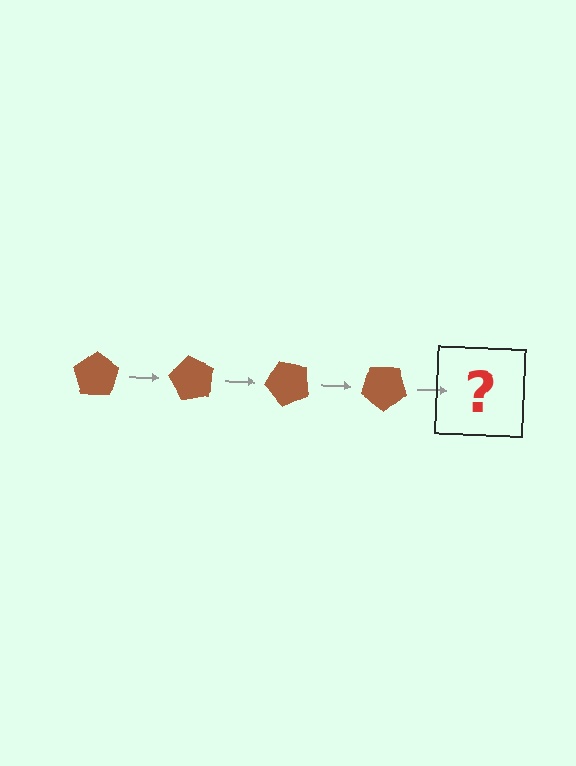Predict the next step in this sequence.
The next step is a brown pentagon rotated 240 degrees.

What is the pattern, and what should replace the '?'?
The pattern is that the pentagon rotates 60 degrees each step. The '?' should be a brown pentagon rotated 240 degrees.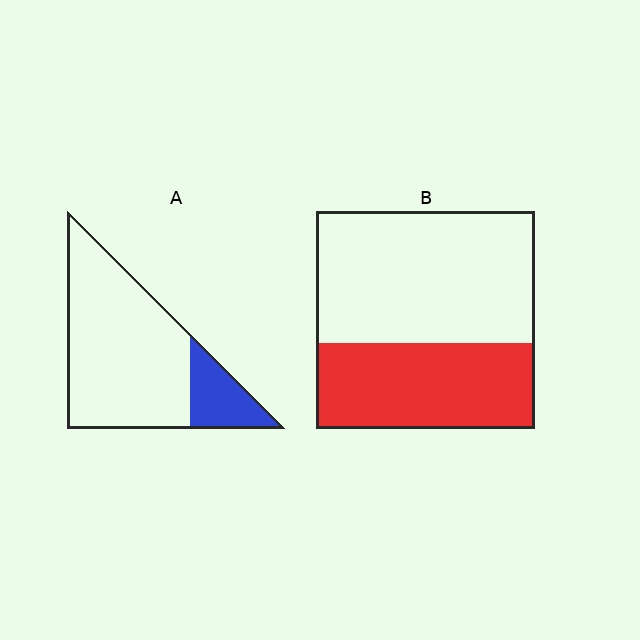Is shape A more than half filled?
No.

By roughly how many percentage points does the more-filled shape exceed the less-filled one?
By roughly 20 percentage points (B over A).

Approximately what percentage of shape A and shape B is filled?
A is approximately 20% and B is approximately 40%.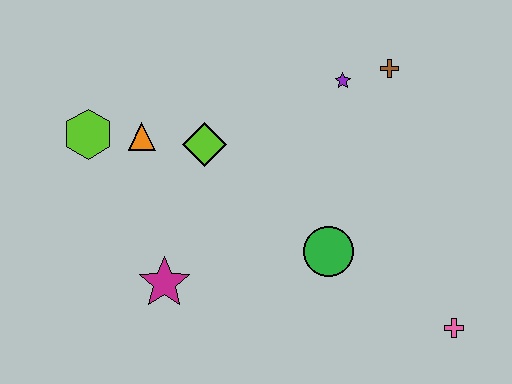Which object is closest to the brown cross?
The purple star is closest to the brown cross.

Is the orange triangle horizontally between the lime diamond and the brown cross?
No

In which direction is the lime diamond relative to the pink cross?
The lime diamond is to the left of the pink cross.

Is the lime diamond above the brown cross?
No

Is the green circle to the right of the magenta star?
Yes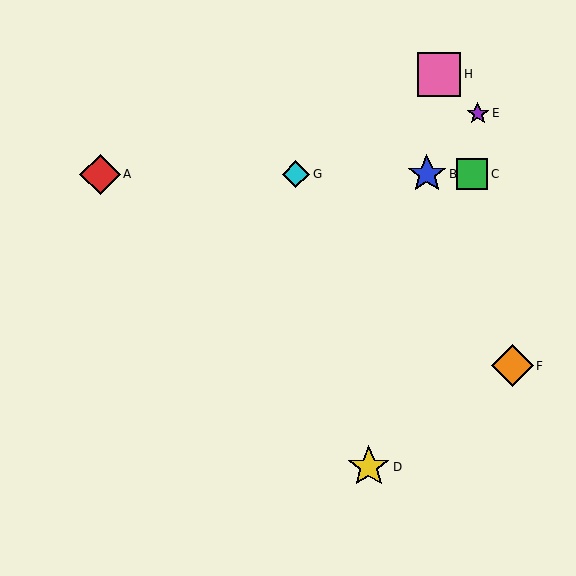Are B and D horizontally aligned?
No, B is at y≈174 and D is at y≈467.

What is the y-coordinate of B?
Object B is at y≈174.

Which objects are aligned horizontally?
Objects A, B, C, G are aligned horizontally.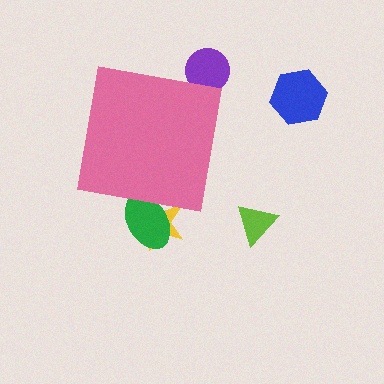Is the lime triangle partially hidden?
No, the lime triangle is fully visible.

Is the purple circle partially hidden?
Yes, the purple circle is partially hidden behind the pink square.